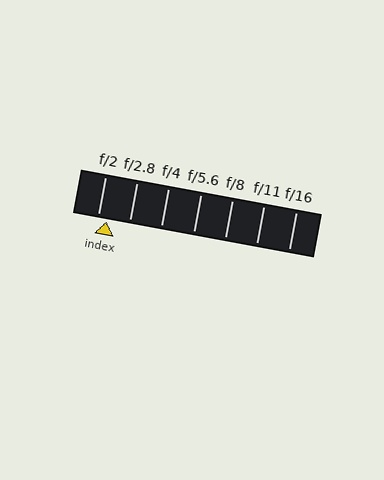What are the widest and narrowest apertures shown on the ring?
The widest aperture shown is f/2 and the narrowest is f/16.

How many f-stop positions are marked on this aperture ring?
There are 7 f-stop positions marked.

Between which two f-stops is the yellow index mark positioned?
The index mark is between f/2 and f/2.8.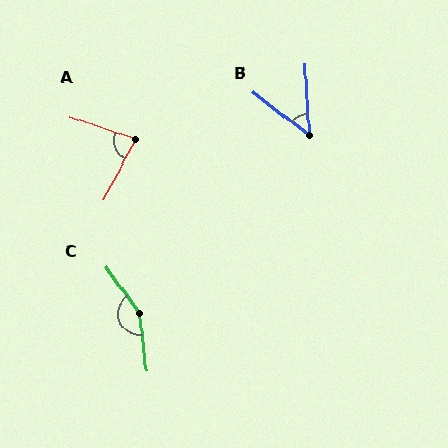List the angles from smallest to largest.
B (49°), A (81°), C (151°).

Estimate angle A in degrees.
Approximately 81 degrees.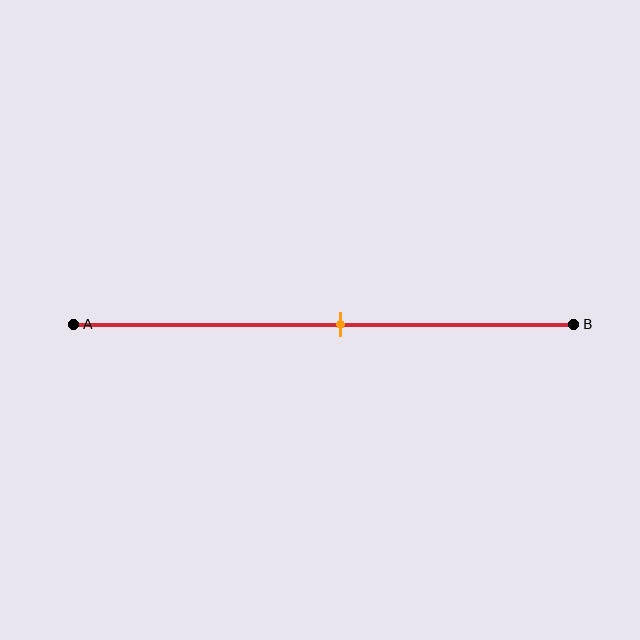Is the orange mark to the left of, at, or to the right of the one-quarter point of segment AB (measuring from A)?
The orange mark is to the right of the one-quarter point of segment AB.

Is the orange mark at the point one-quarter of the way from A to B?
No, the mark is at about 55% from A, not at the 25% one-quarter point.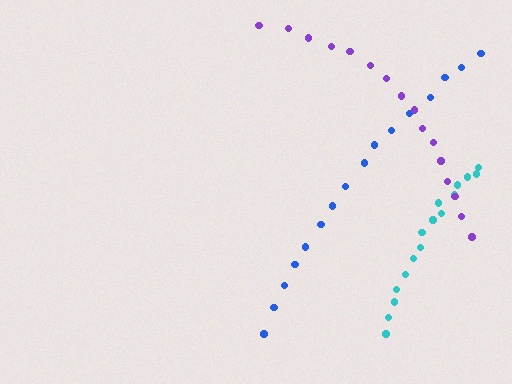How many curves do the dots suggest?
There are 3 distinct paths.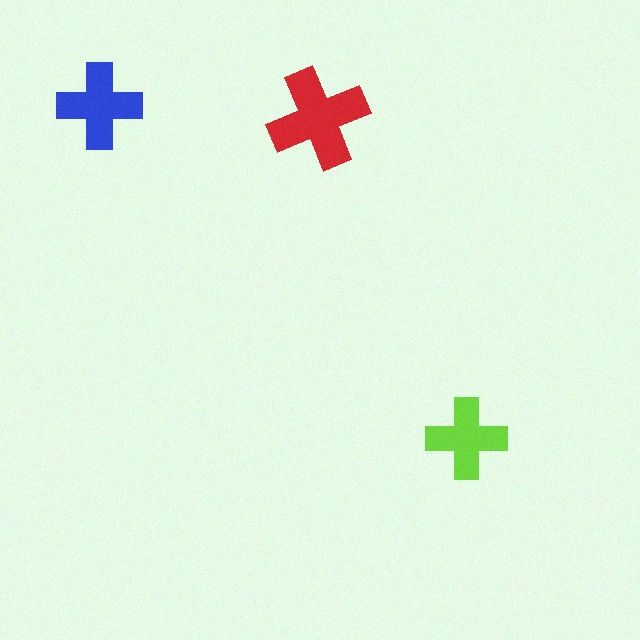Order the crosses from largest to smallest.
the red one, the blue one, the lime one.